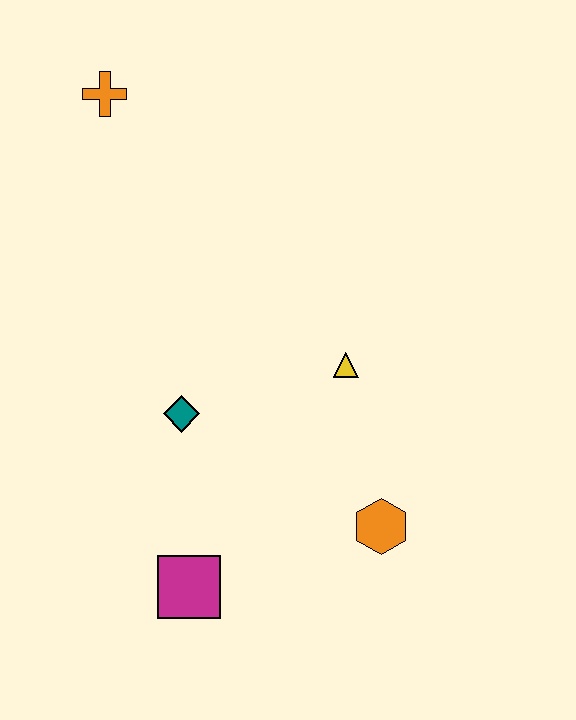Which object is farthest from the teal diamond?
The orange cross is farthest from the teal diamond.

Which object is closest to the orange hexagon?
The yellow triangle is closest to the orange hexagon.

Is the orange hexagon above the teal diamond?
No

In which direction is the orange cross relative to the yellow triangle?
The orange cross is above the yellow triangle.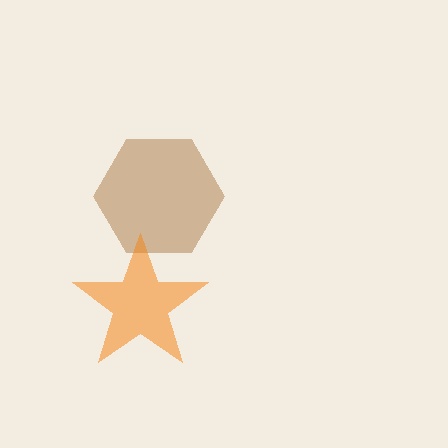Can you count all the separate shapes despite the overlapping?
Yes, there are 2 separate shapes.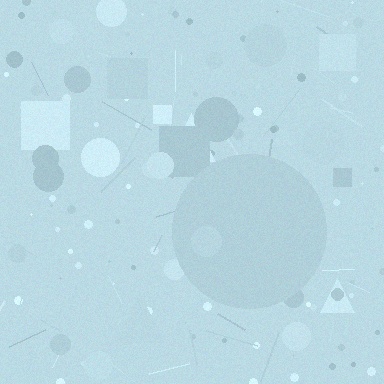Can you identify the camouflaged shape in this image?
The camouflaged shape is a circle.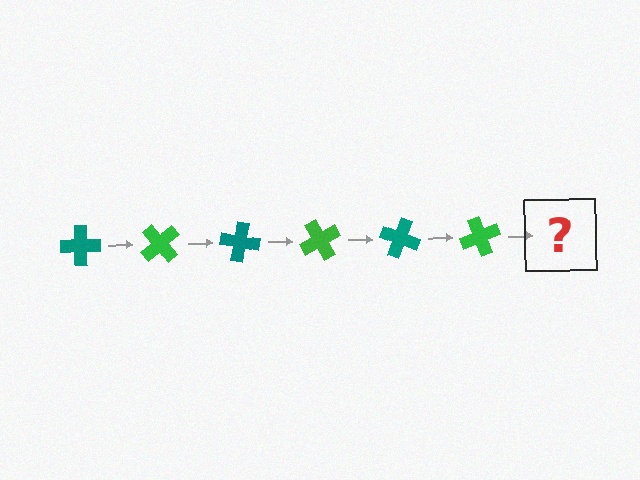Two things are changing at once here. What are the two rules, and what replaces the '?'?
The two rules are that it rotates 50 degrees each step and the color cycles through teal and green. The '?' should be a teal cross, rotated 300 degrees from the start.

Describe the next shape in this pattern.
It should be a teal cross, rotated 300 degrees from the start.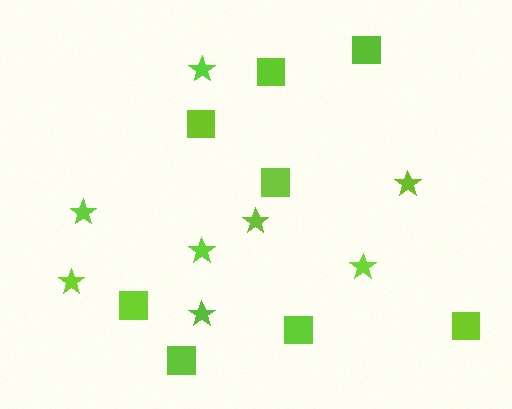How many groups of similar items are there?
There are 2 groups: one group of squares (8) and one group of stars (8).